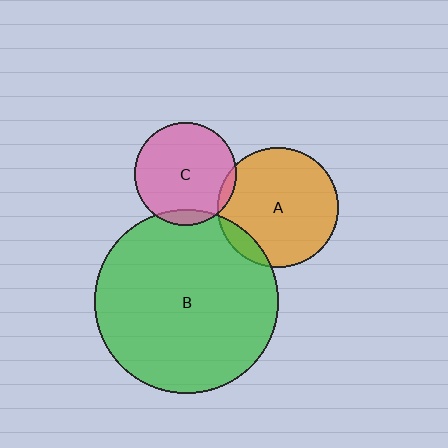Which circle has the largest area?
Circle B (green).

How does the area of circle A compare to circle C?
Approximately 1.4 times.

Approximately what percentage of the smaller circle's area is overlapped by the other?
Approximately 5%.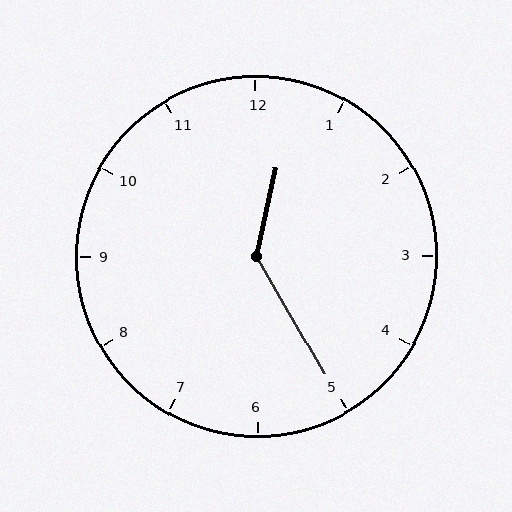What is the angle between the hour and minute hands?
Approximately 138 degrees.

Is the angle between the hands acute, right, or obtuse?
It is obtuse.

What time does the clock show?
12:25.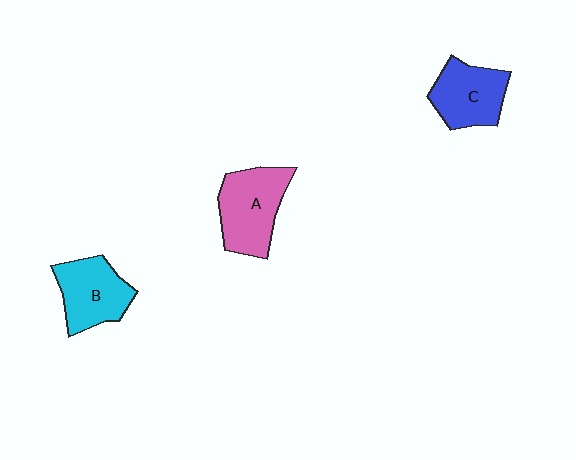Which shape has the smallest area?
Shape C (blue).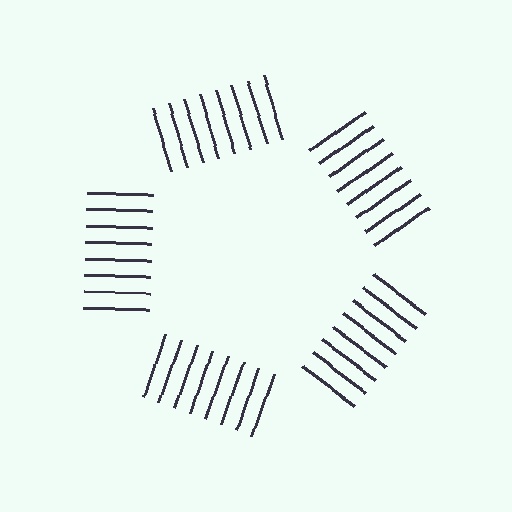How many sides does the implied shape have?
5 sides — the line-ends trace a pentagon.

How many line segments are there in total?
40 — 8 along each of the 5 edges.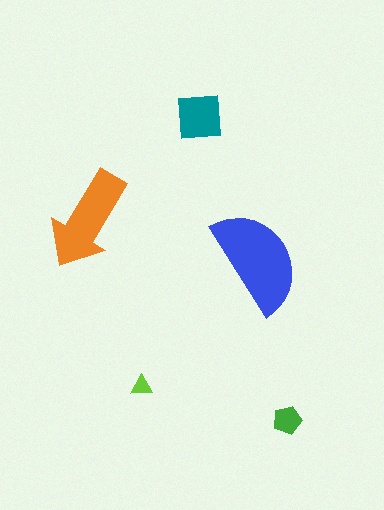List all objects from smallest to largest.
The lime triangle, the green pentagon, the teal square, the orange arrow, the blue semicircle.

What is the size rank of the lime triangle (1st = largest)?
5th.